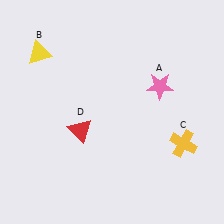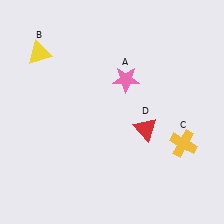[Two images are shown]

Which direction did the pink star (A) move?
The pink star (A) moved left.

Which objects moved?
The objects that moved are: the pink star (A), the red triangle (D).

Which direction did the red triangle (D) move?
The red triangle (D) moved right.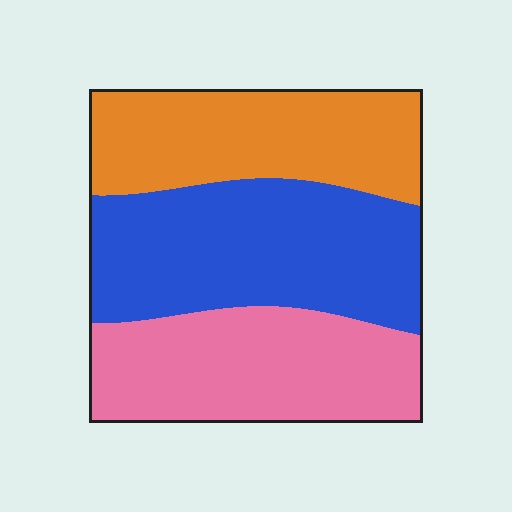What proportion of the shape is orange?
Orange covers around 30% of the shape.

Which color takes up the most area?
Blue, at roughly 40%.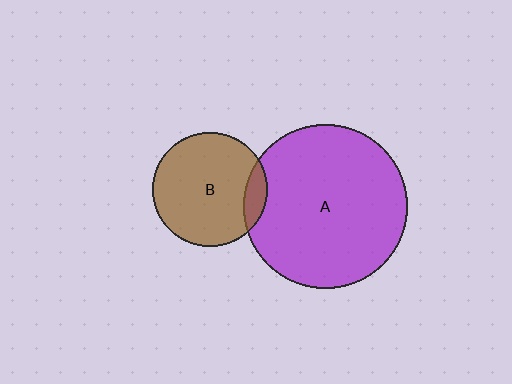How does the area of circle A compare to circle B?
Approximately 2.0 times.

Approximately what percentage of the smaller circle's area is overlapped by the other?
Approximately 10%.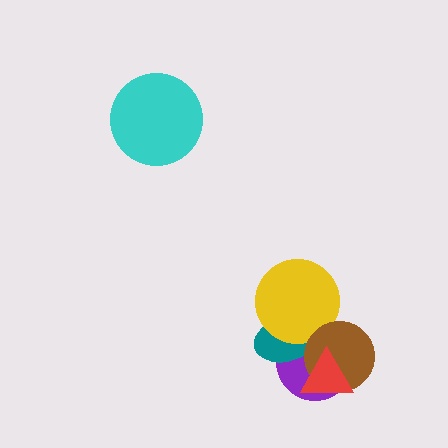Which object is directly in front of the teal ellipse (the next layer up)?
The yellow circle is directly in front of the teal ellipse.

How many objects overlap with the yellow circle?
3 objects overlap with the yellow circle.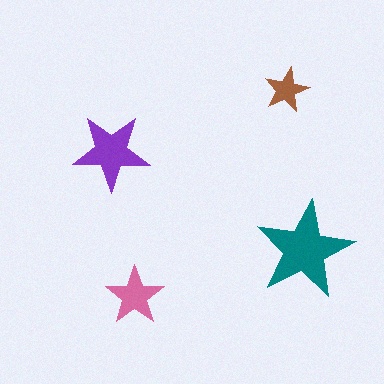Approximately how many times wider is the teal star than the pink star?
About 1.5 times wider.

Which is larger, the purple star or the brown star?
The purple one.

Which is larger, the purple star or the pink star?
The purple one.